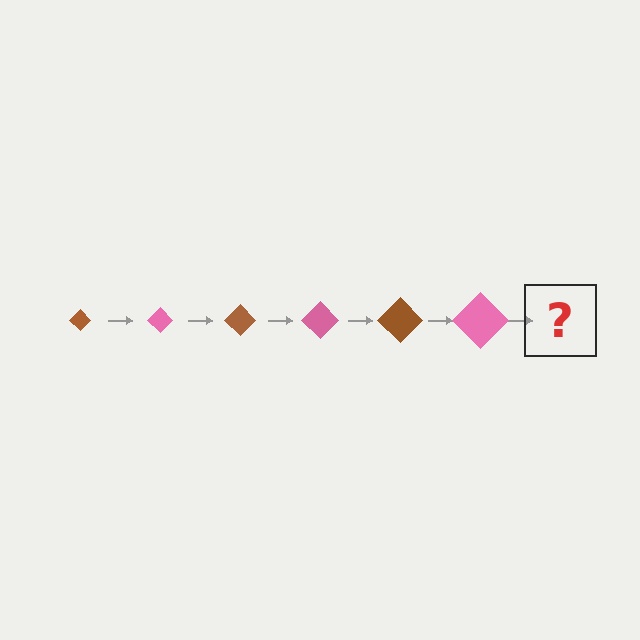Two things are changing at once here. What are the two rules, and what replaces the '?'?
The two rules are that the diamond grows larger each step and the color cycles through brown and pink. The '?' should be a brown diamond, larger than the previous one.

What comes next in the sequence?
The next element should be a brown diamond, larger than the previous one.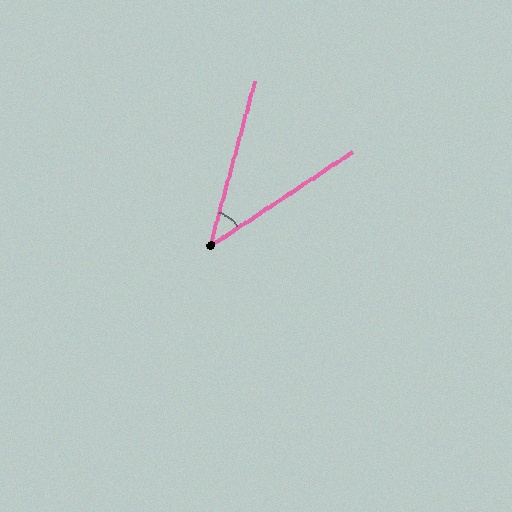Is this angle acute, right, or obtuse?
It is acute.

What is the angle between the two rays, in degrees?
Approximately 41 degrees.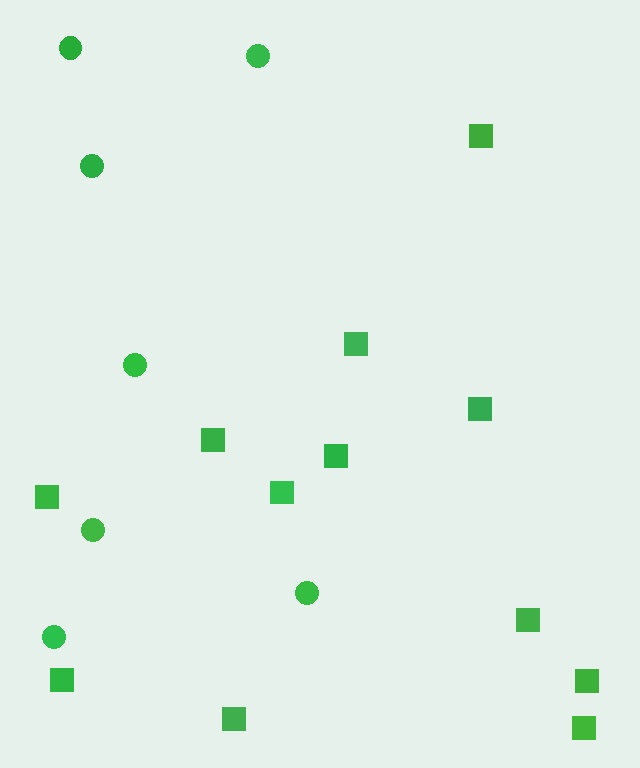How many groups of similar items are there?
There are 2 groups: one group of circles (7) and one group of squares (12).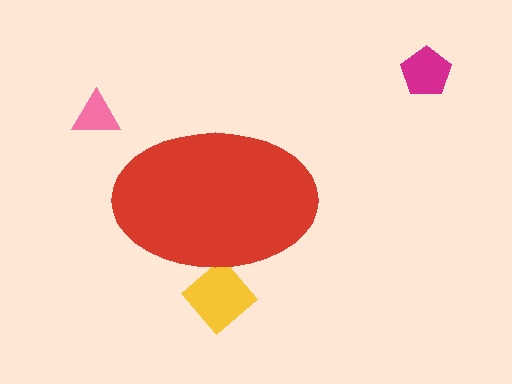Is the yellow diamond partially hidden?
Yes, the yellow diamond is partially hidden behind the red ellipse.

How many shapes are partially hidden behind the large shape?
1 shape is partially hidden.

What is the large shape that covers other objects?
A red ellipse.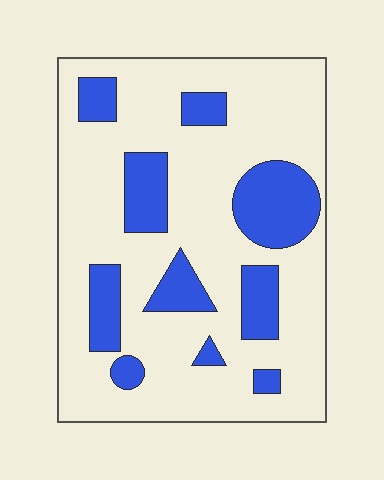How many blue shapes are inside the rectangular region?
10.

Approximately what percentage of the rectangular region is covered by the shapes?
Approximately 25%.